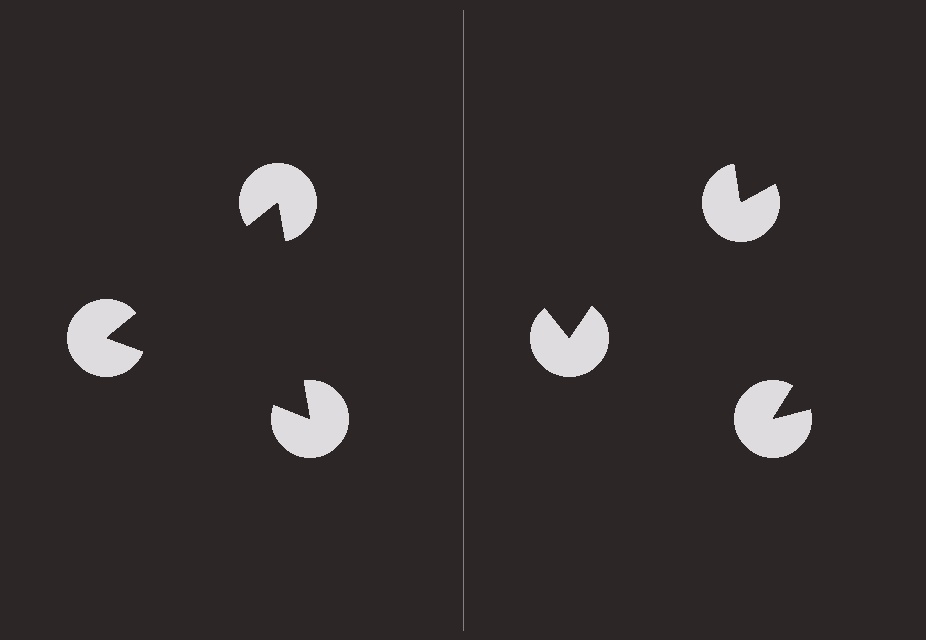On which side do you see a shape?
An illusory triangle appears on the left side. On the right side the wedge cuts are rotated, so no coherent shape forms.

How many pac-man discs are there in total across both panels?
6 — 3 on each side.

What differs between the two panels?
The pac-man discs are positioned identically on both sides; only the wedge orientations differ. On the left they align to a triangle; on the right they are misaligned.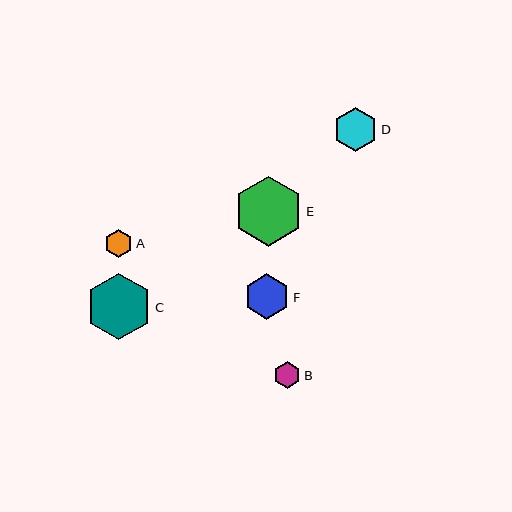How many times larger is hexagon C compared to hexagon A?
Hexagon C is approximately 2.4 times the size of hexagon A.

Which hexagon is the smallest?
Hexagon B is the smallest with a size of approximately 27 pixels.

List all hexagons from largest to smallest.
From largest to smallest: E, C, F, D, A, B.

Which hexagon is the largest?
Hexagon E is the largest with a size of approximately 70 pixels.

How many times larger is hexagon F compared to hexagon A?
Hexagon F is approximately 1.6 times the size of hexagon A.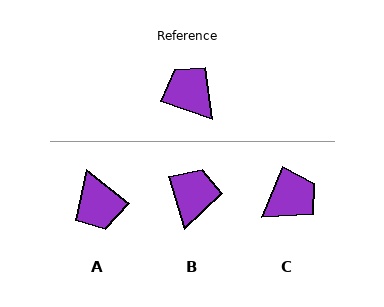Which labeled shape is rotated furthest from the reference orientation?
A, about 160 degrees away.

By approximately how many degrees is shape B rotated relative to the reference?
Approximately 55 degrees clockwise.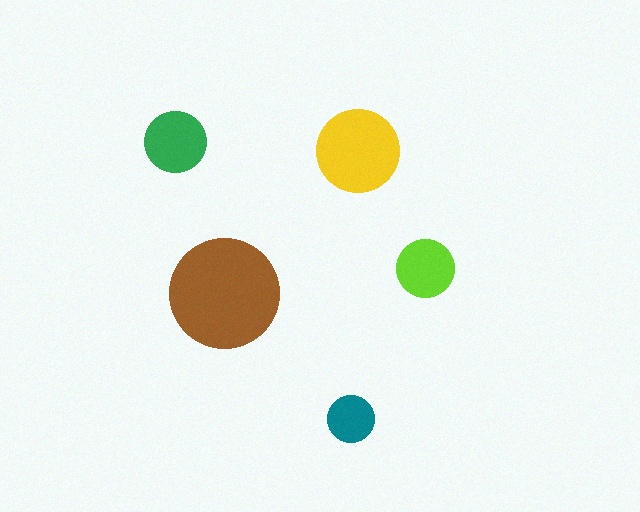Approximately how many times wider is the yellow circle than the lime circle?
About 1.5 times wider.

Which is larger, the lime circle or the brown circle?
The brown one.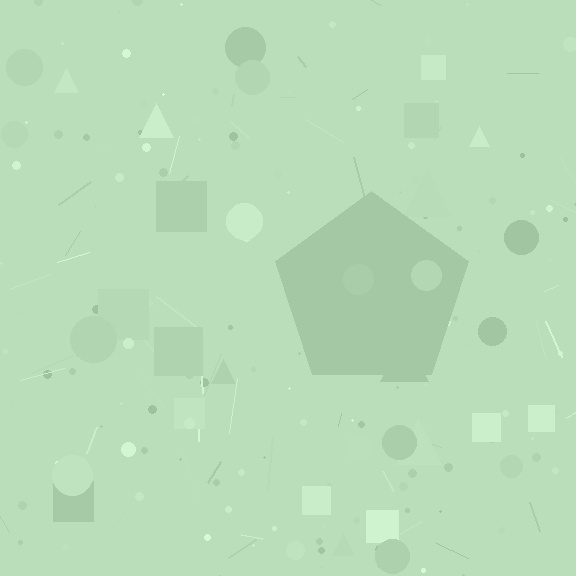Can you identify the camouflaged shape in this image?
The camouflaged shape is a pentagon.